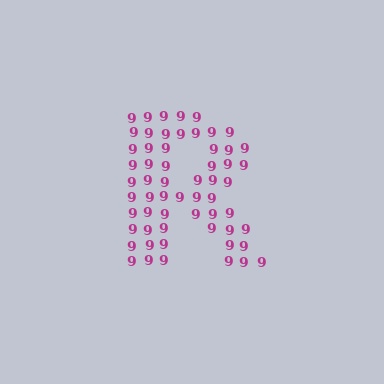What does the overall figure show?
The overall figure shows the letter R.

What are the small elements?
The small elements are digit 9's.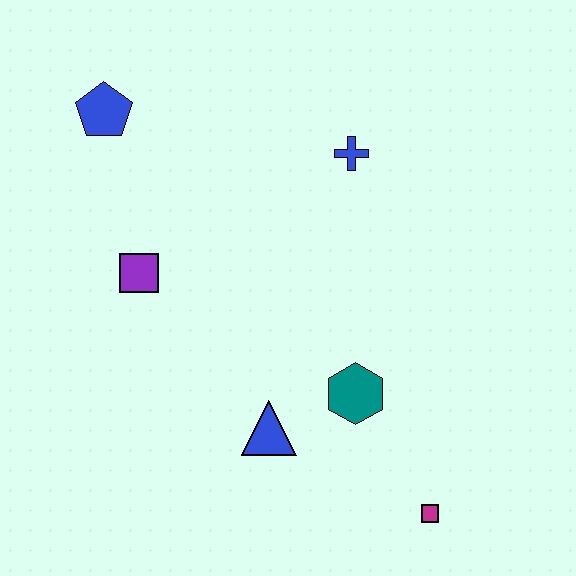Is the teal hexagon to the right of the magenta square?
No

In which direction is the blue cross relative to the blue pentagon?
The blue cross is to the right of the blue pentagon.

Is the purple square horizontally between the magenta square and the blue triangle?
No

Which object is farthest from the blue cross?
The magenta square is farthest from the blue cross.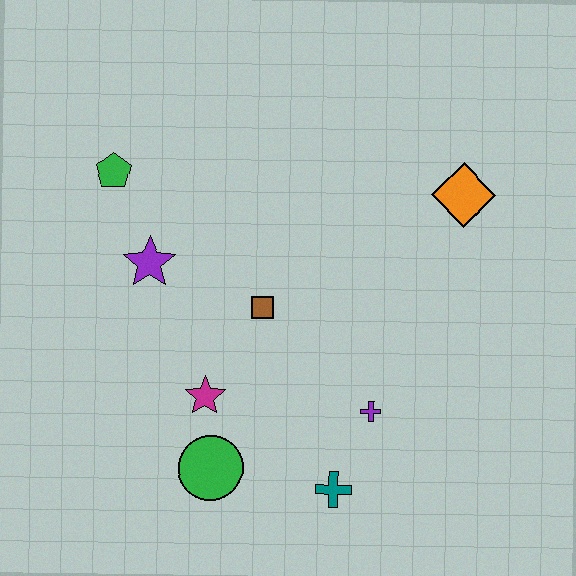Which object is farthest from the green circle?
The orange diamond is farthest from the green circle.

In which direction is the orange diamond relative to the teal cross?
The orange diamond is above the teal cross.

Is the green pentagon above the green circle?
Yes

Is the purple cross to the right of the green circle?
Yes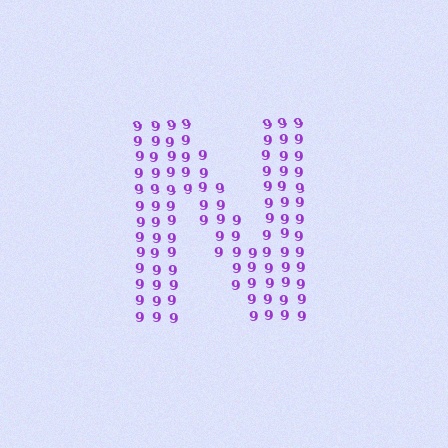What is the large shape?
The large shape is the letter N.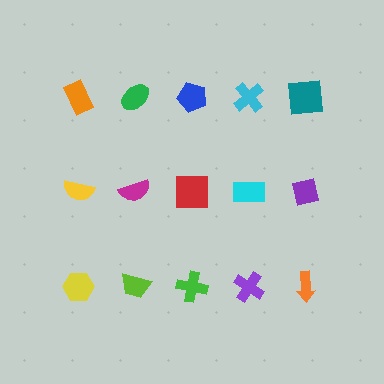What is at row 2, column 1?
A yellow semicircle.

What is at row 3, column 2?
A lime trapezoid.